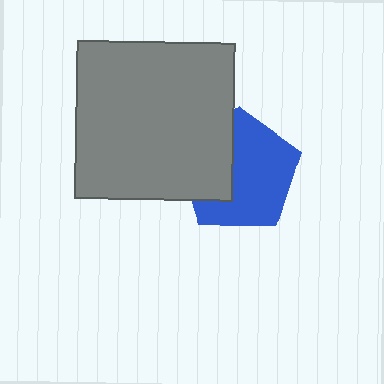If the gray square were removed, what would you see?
You would see the complete blue pentagon.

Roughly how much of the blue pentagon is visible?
About half of it is visible (roughly 64%).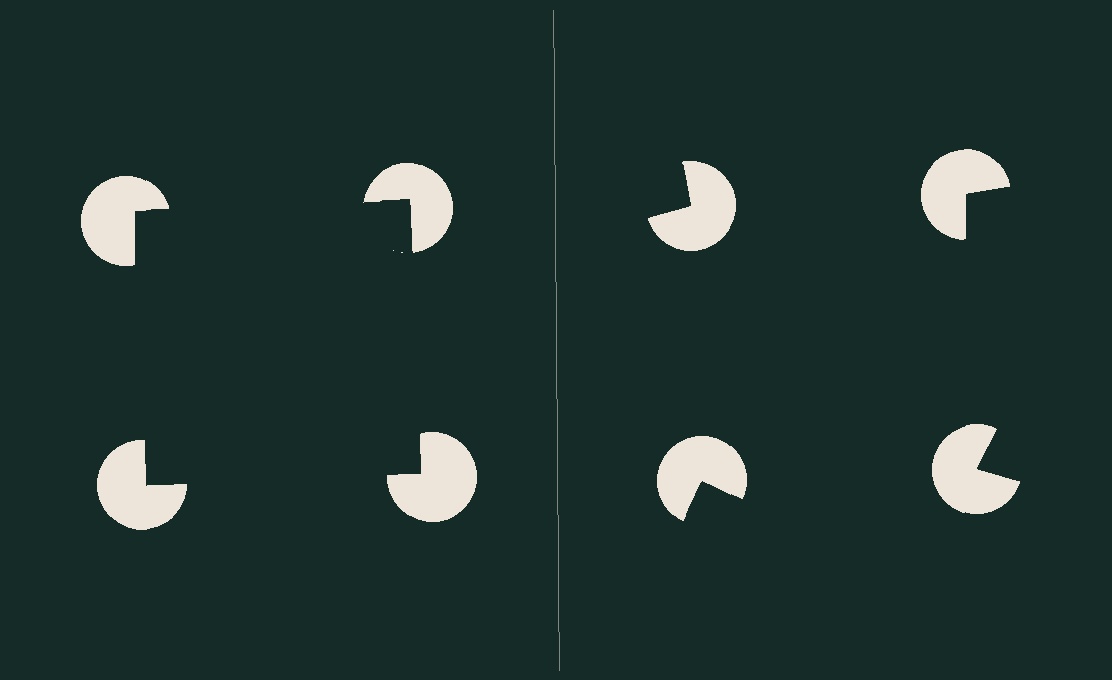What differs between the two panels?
The pac-man discs are positioned identically on both sides; only the wedge orientations differ. On the left they align to a square; on the right they are misaligned.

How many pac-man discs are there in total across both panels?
8 — 4 on each side.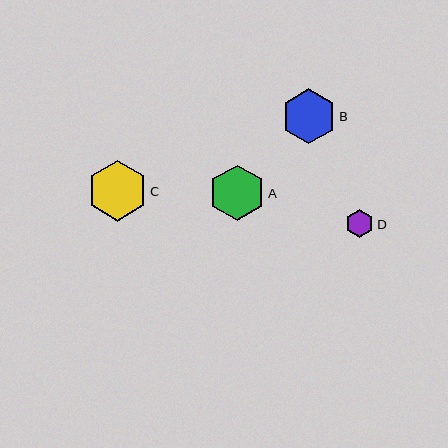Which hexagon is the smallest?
Hexagon D is the smallest with a size of approximately 28 pixels.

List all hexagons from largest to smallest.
From largest to smallest: C, A, B, D.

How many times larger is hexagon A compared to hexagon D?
Hexagon A is approximately 2.0 times the size of hexagon D.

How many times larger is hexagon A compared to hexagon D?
Hexagon A is approximately 2.0 times the size of hexagon D.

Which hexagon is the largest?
Hexagon C is the largest with a size of approximately 60 pixels.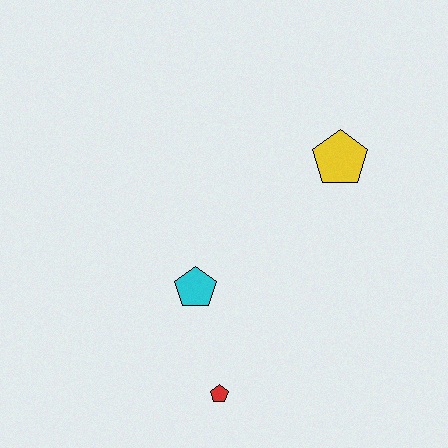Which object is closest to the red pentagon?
The cyan pentagon is closest to the red pentagon.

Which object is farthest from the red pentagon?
The yellow pentagon is farthest from the red pentagon.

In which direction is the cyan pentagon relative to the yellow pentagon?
The cyan pentagon is to the left of the yellow pentagon.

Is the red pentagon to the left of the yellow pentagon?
Yes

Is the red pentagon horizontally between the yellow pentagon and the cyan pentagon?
Yes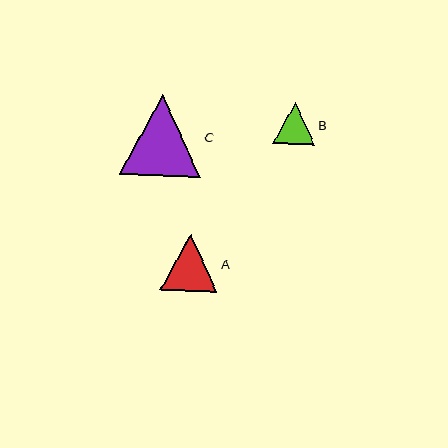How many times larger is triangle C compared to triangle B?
Triangle C is approximately 1.9 times the size of triangle B.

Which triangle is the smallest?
Triangle B is the smallest with a size of approximately 42 pixels.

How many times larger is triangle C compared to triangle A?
Triangle C is approximately 1.4 times the size of triangle A.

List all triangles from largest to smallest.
From largest to smallest: C, A, B.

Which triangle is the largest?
Triangle C is the largest with a size of approximately 81 pixels.